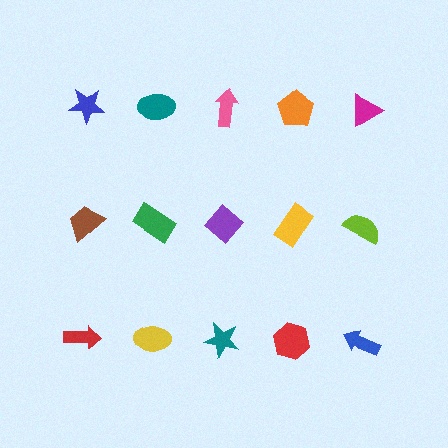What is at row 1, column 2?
A teal ellipse.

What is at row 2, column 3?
A purple diamond.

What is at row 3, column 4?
A red hexagon.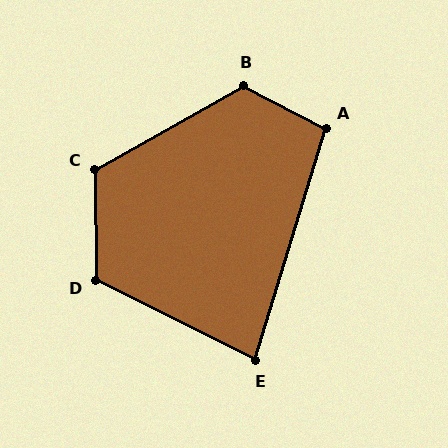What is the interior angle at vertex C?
Approximately 119 degrees (obtuse).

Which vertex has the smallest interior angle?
E, at approximately 80 degrees.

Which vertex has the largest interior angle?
B, at approximately 123 degrees.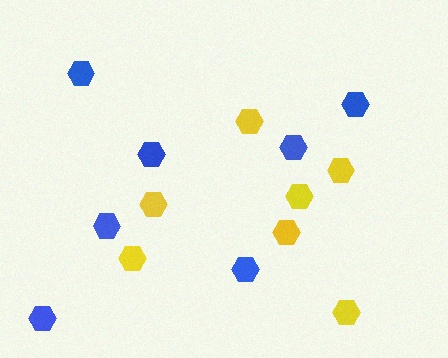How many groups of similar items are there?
There are 2 groups: one group of yellow hexagons (7) and one group of blue hexagons (7).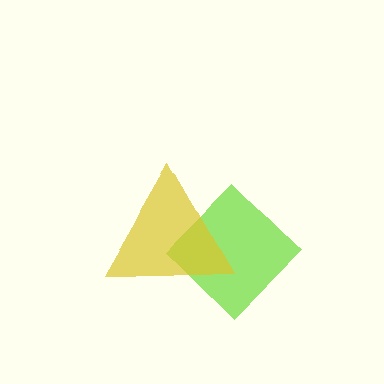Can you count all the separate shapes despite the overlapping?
Yes, there are 2 separate shapes.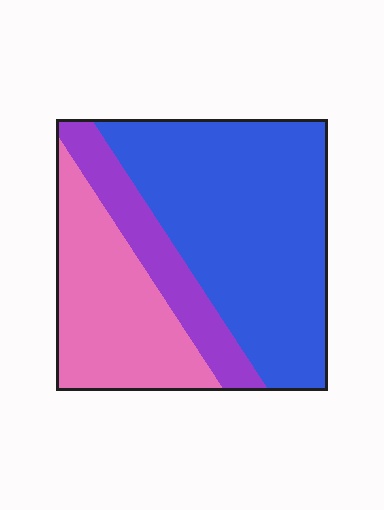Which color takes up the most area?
Blue, at roughly 55%.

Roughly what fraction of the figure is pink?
Pink takes up about one third (1/3) of the figure.